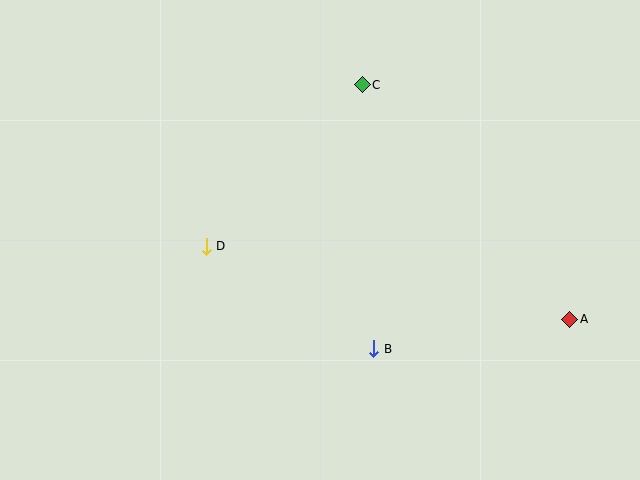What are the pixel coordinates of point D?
Point D is at (206, 246).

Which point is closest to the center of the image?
Point D at (206, 246) is closest to the center.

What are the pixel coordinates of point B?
Point B is at (374, 349).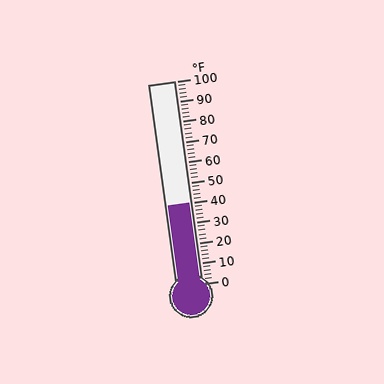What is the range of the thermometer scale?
The thermometer scale ranges from 0°F to 100°F.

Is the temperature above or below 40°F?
The temperature is at 40°F.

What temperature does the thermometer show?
The thermometer shows approximately 40°F.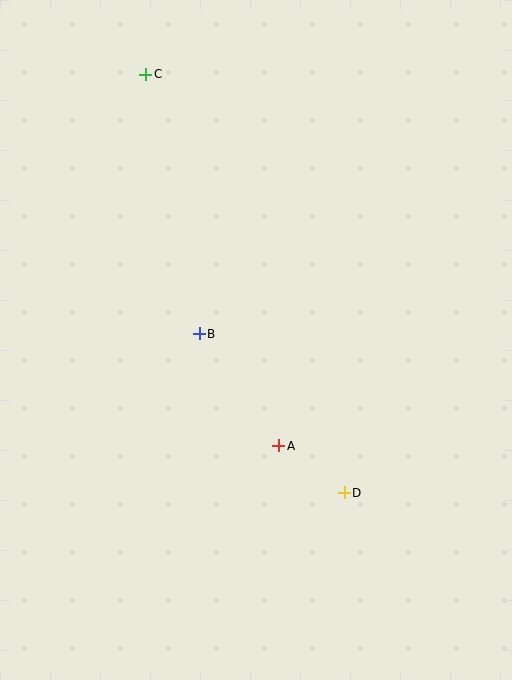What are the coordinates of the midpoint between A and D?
The midpoint between A and D is at (312, 469).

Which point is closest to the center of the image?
Point B at (199, 334) is closest to the center.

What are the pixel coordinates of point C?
Point C is at (146, 74).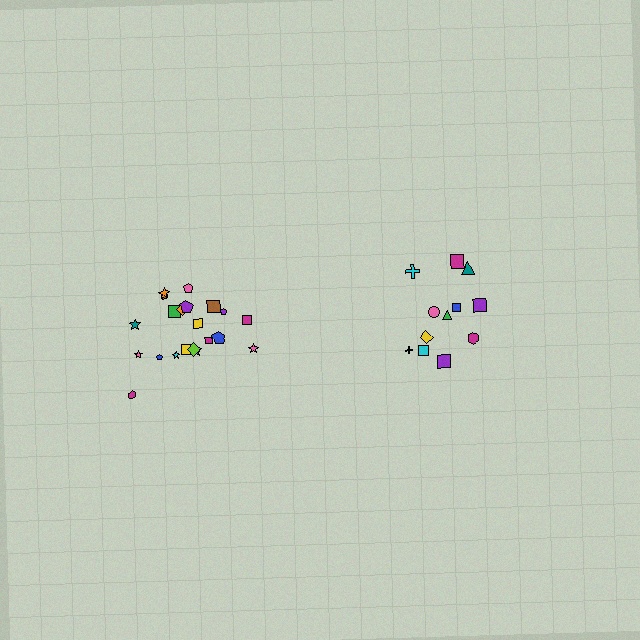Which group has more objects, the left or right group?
The left group.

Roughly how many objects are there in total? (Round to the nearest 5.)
Roughly 35 objects in total.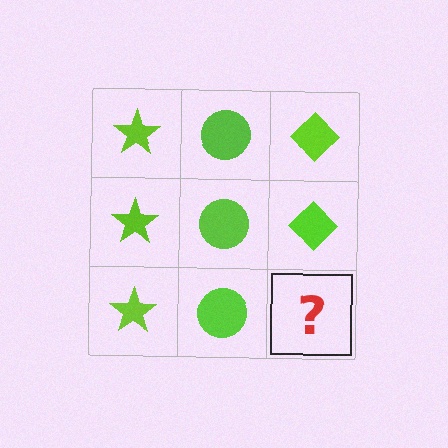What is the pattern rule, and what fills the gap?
The rule is that each column has a consistent shape. The gap should be filled with a lime diamond.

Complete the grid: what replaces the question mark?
The question mark should be replaced with a lime diamond.